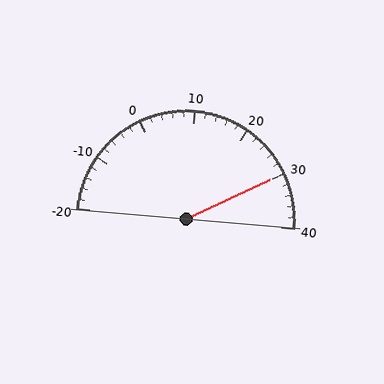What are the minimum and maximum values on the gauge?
The gauge ranges from -20 to 40.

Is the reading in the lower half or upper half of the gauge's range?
The reading is in the upper half of the range (-20 to 40).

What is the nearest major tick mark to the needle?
The nearest major tick mark is 30.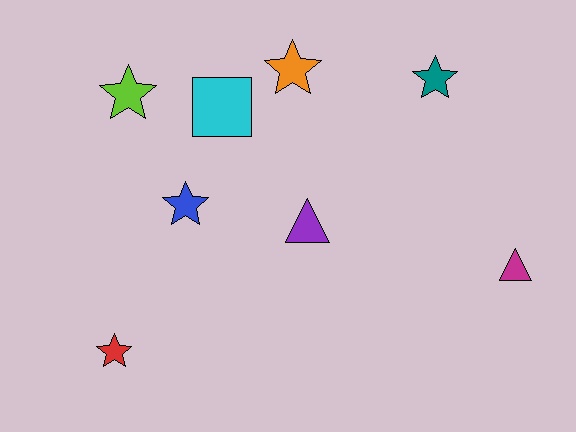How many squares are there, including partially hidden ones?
There is 1 square.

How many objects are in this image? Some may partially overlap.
There are 8 objects.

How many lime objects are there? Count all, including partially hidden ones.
There is 1 lime object.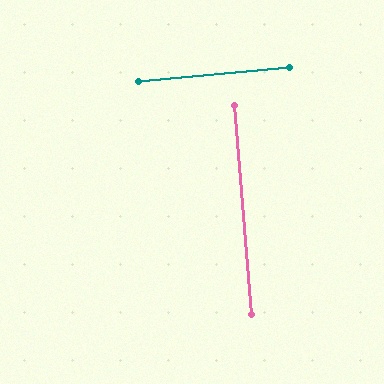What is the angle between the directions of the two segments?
Approximately 89 degrees.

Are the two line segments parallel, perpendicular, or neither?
Perpendicular — they meet at approximately 89°.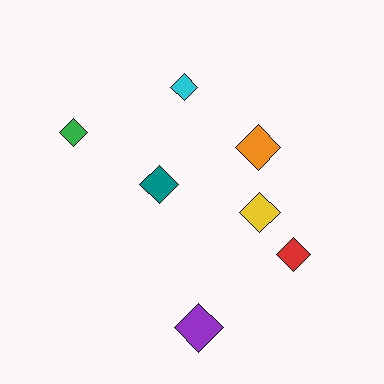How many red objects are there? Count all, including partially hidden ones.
There is 1 red object.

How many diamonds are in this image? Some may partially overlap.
There are 7 diamonds.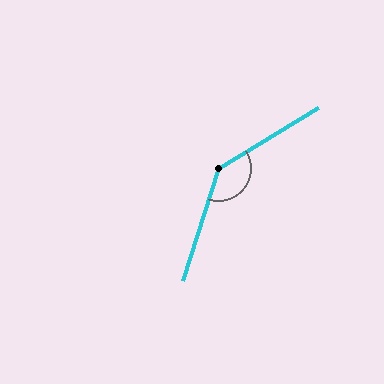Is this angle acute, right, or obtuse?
It is obtuse.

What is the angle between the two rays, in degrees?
Approximately 139 degrees.